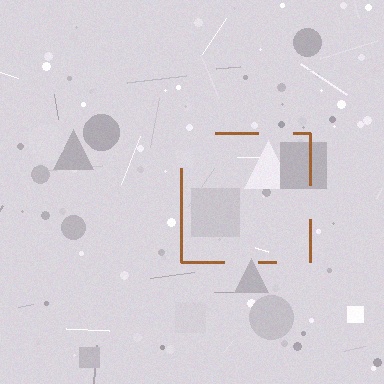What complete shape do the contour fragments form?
The contour fragments form a square.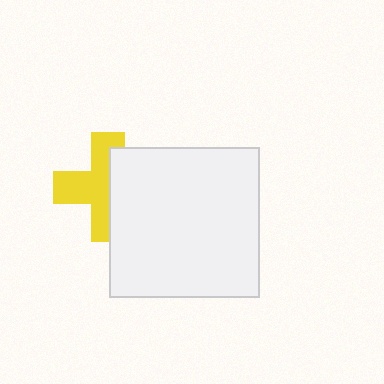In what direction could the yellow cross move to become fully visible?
The yellow cross could move left. That would shift it out from behind the white square entirely.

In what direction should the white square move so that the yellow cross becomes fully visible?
The white square should move right. That is the shortest direction to clear the overlap and leave the yellow cross fully visible.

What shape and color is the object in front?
The object in front is a white square.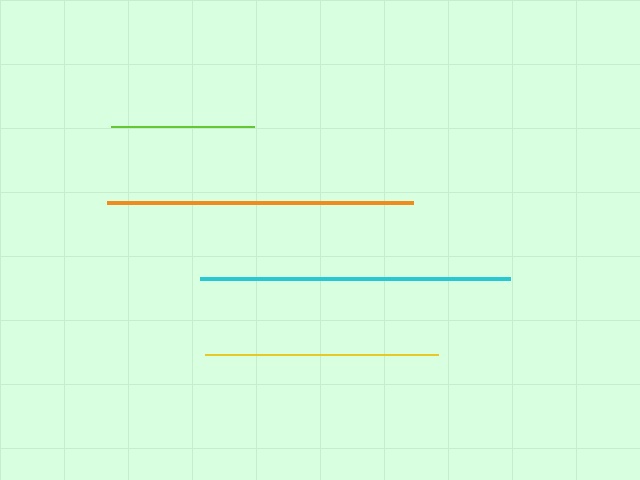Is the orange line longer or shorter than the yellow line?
The orange line is longer than the yellow line.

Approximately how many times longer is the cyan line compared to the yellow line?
The cyan line is approximately 1.3 times the length of the yellow line.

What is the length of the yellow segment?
The yellow segment is approximately 233 pixels long.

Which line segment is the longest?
The cyan line is the longest at approximately 309 pixels.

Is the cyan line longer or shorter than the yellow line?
The cyan line is longer than the yellow line.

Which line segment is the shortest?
The lime line is the shortest at approximately 142 pixels.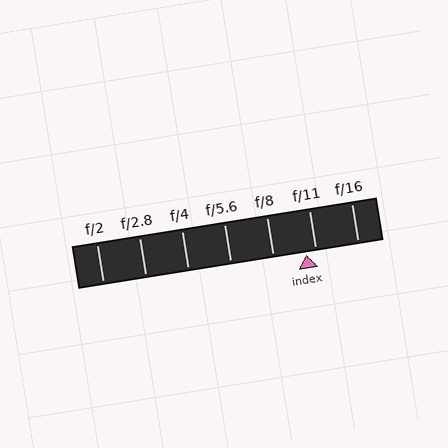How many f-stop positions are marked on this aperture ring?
There are 7 f-stop positions marked.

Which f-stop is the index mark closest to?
The index mark is closest to f/11.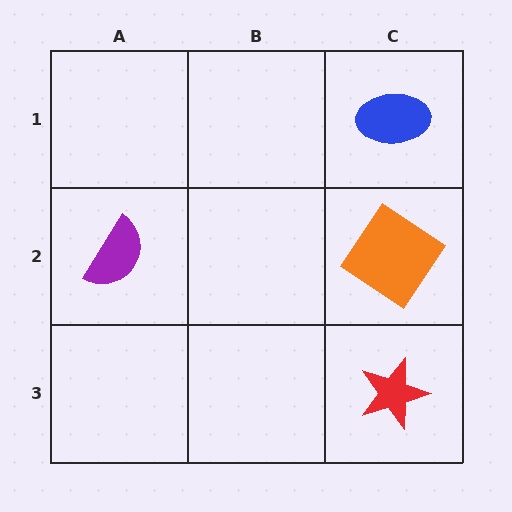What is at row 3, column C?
A red star.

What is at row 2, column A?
A purple semicircle.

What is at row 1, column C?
A blue ellipse.